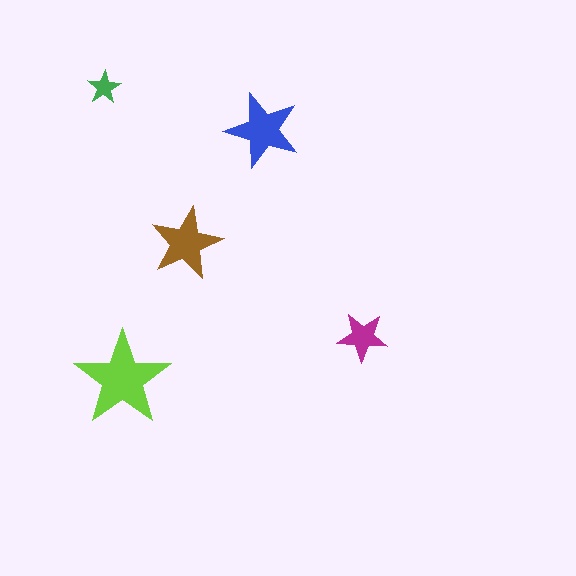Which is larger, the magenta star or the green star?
The magenta one.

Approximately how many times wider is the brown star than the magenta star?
About 1.5 times wider.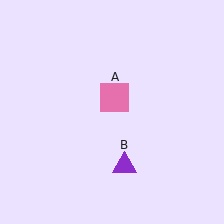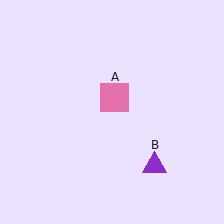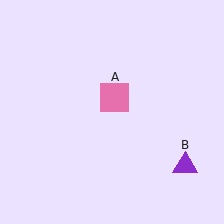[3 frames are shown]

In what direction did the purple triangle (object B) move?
The purple triangle (object B) moved right.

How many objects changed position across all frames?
1 object changed position: purple triangle (object B).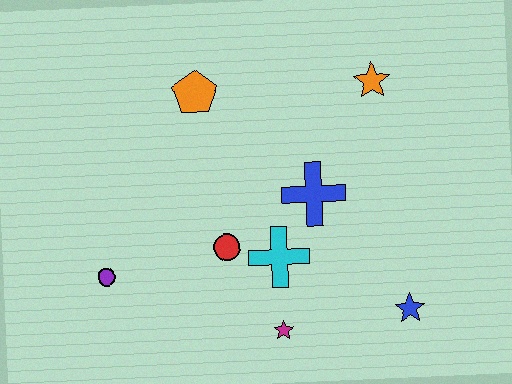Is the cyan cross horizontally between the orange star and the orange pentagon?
Yes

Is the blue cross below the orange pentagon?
Yes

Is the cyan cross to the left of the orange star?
Yes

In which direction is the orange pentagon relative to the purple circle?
The orange pentagon is above the purple circle.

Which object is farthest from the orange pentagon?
The blue star is farthest from the orange pentagon.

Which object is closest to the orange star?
The blue cross is closest to the orange star.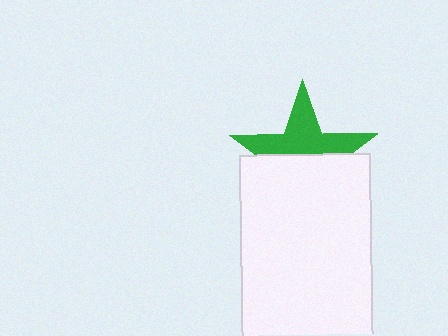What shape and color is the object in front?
The object in front is a white rectangle.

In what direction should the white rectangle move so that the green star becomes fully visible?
The white rectangle should move down. That is the shortest direction to clear the overlap and leave the green star fully visible.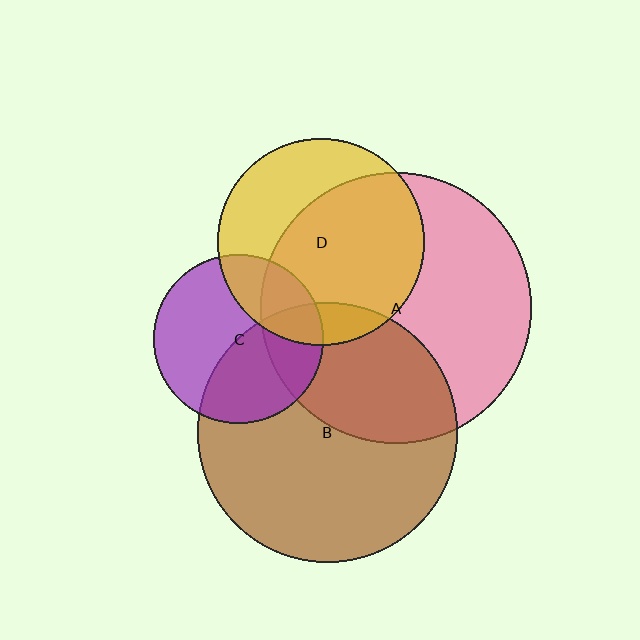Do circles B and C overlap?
Yes.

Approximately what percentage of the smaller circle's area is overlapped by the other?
Approximately 45%.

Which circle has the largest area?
Circle A (pink).